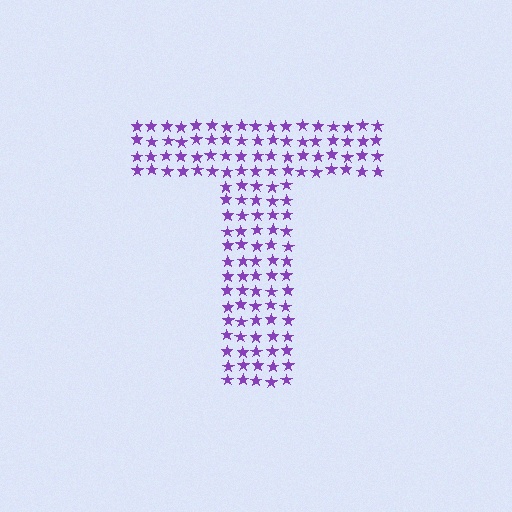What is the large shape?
The large shape is the letter T.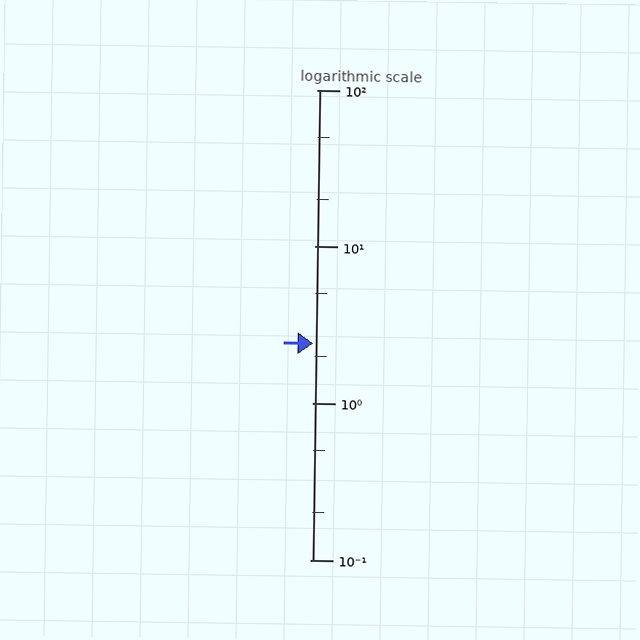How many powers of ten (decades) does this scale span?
The scale spans 3 decades, from 0.1 to 100.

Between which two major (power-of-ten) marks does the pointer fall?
The pointer is between 1 and 10.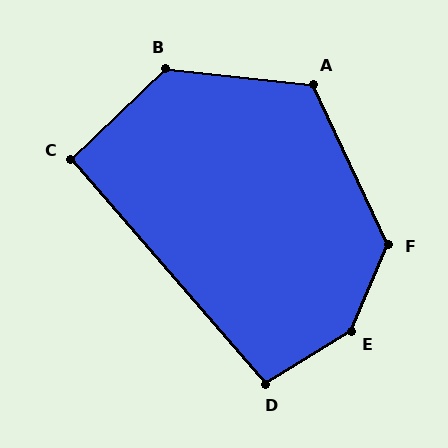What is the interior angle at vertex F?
Approximately 131 degrees (obtuse).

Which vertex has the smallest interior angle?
C, at approximately 93 degrees.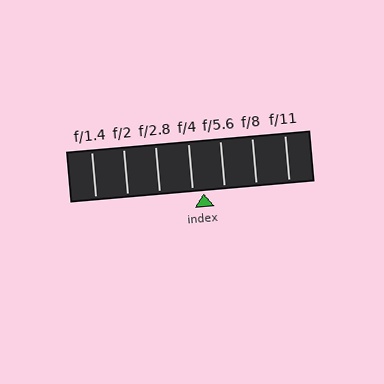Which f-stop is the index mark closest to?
The index mark is closest to f/4.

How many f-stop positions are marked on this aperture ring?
There are 7 f-stop positions marked.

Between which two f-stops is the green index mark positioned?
The index mark is between f/4 and f/5.6.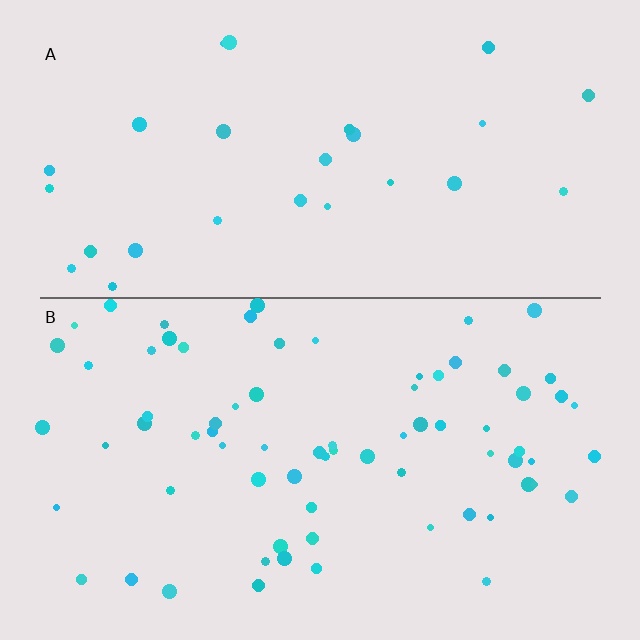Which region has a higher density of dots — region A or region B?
B (the bottom).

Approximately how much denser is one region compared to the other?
Approximately 2.7× — region B over region A.